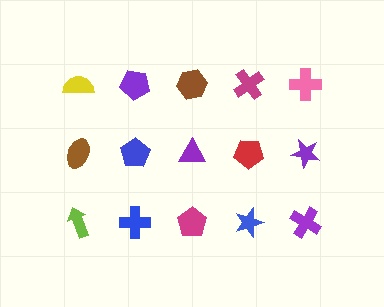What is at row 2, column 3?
A purple triangle.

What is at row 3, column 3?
A magenta pentagon.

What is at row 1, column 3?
A brown hexagon.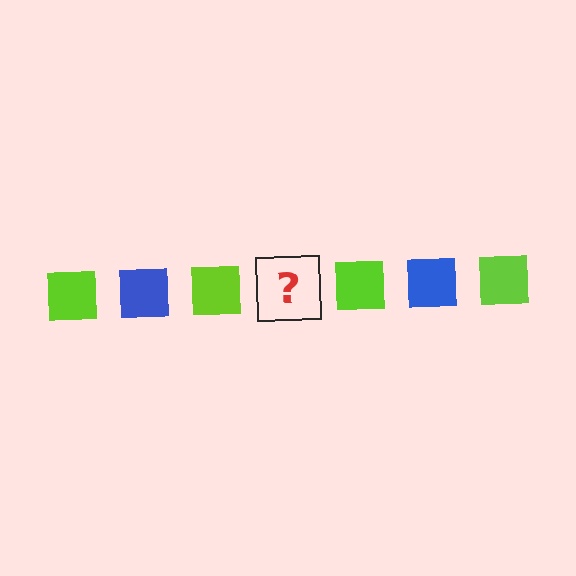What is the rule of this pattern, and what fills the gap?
The rule is that the pattern cycles through lime, blue squares. The gap should be filled with a blue square.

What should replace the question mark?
The question mark should be replaced with a blue square.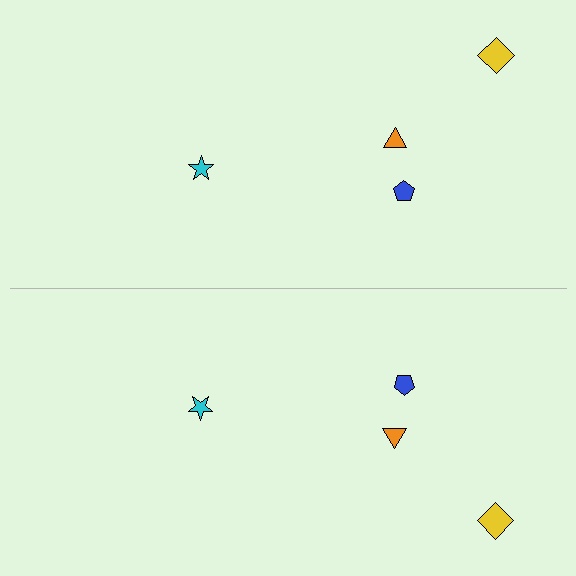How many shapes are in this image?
There are 8 shapes in this image.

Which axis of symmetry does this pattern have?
The pattern has a horizontal axis of symmetry running through the center of the image.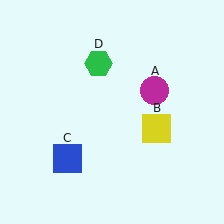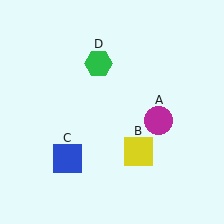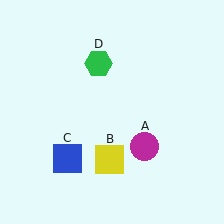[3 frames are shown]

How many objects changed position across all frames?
2 objects changed position: magenta circle (object A), yellow square (object B).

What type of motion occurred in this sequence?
The magenta circle (object A), yellow square (object B) rotated clockwise around the center of the scene.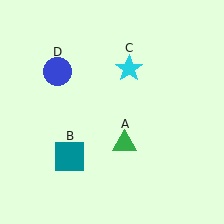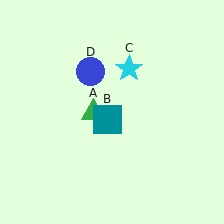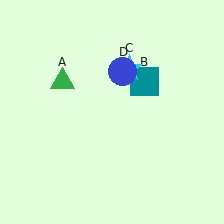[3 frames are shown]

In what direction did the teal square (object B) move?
The teal square (object B) moved up and to the right.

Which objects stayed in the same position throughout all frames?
Cyan star (object C) remained stationary.